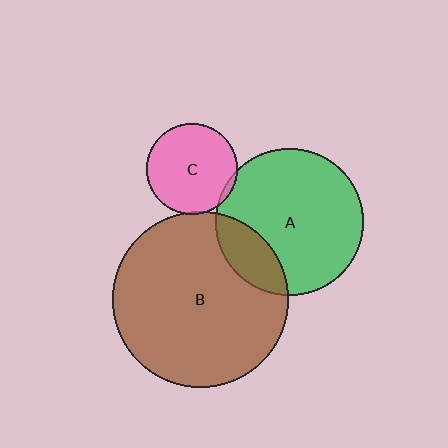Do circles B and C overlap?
Yes.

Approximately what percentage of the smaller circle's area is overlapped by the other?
Approximately 5%.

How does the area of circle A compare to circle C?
Approximately 2.6 times.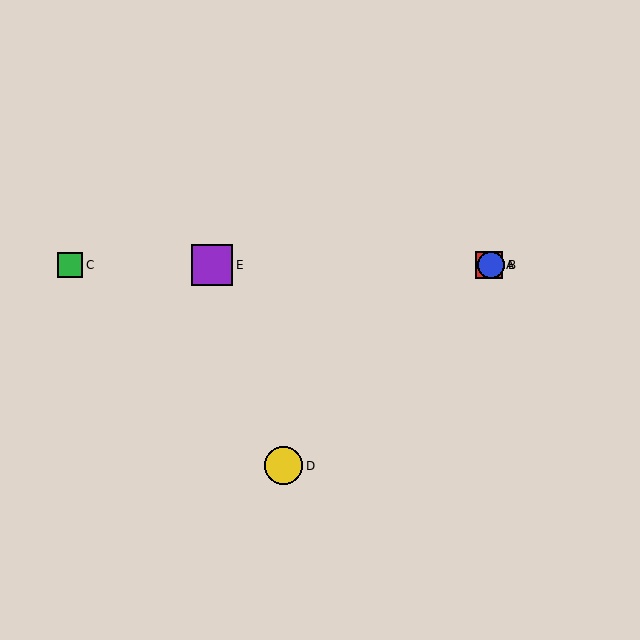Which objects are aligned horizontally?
Objects A, B, C, E are aligned horizontally.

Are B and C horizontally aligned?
Yes, both are at y≈265.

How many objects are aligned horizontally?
4 objects (A, B, C, E) are aligned horizontally.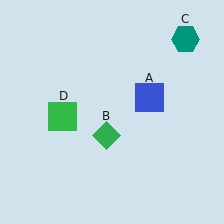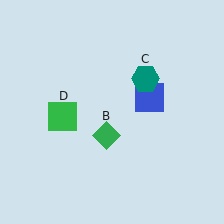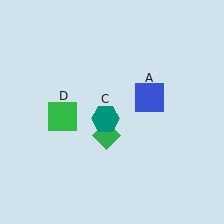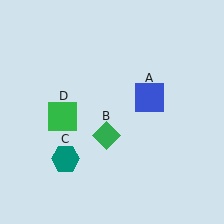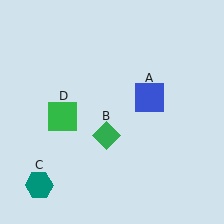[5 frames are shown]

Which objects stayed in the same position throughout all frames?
Blue square (object A) and green diamond (object B) and green square (object D) remained stationary.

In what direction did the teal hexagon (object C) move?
The teal hexagon (object C) moved down and to the left.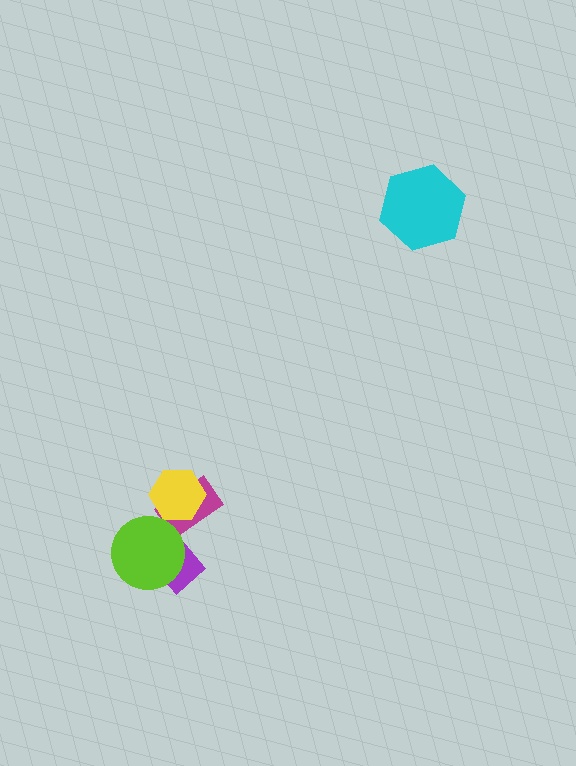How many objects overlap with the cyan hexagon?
0 objects overlap with the cyan hexagon.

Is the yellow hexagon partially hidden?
No, no other shape covers it.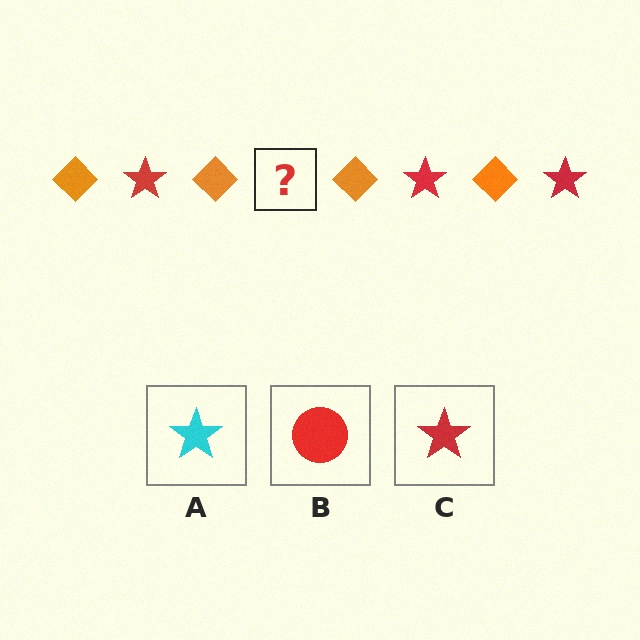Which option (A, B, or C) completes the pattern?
C.